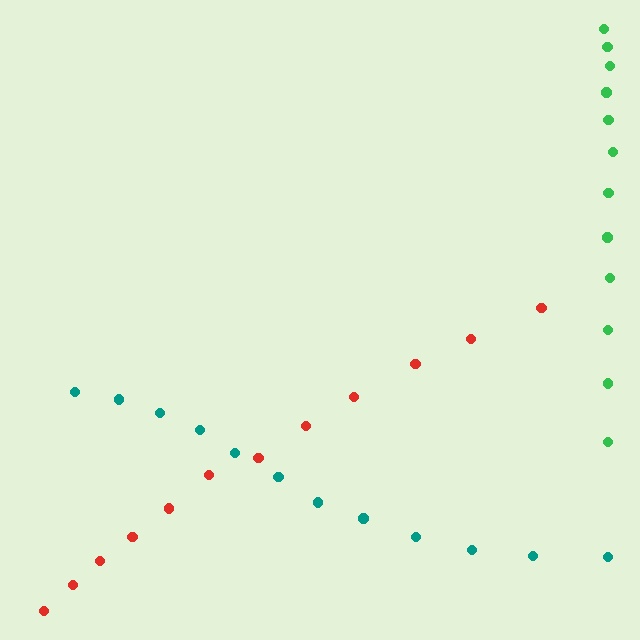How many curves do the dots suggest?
There are 3 distinct paths.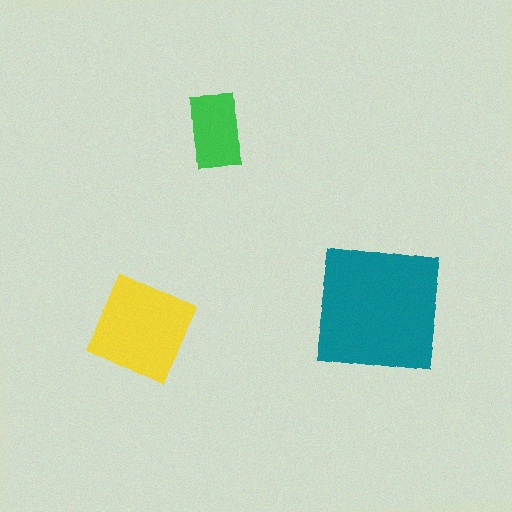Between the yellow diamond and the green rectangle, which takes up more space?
The yellow diamond.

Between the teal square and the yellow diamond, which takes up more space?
The teal square.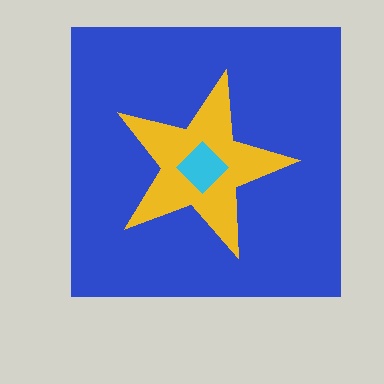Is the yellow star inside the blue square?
Yes.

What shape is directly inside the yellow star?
The cyan diamond.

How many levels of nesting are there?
3.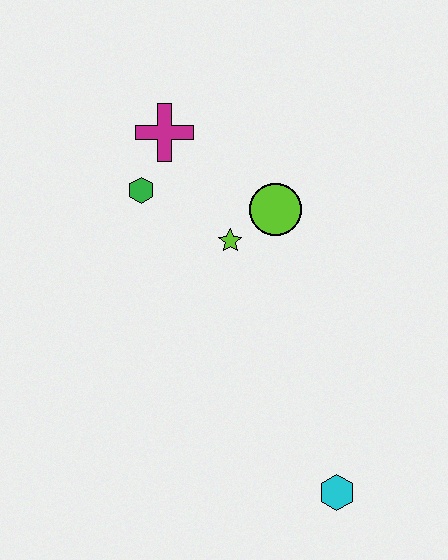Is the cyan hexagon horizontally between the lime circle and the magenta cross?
No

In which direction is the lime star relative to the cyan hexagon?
The lime star is above the cyan hexagon.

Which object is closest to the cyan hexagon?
The lime star is closest to the cyan hexagon.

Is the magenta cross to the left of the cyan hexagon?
Yes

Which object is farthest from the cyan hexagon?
The magenta cross is farthest from the cyan hexagon.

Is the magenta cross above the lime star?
Yes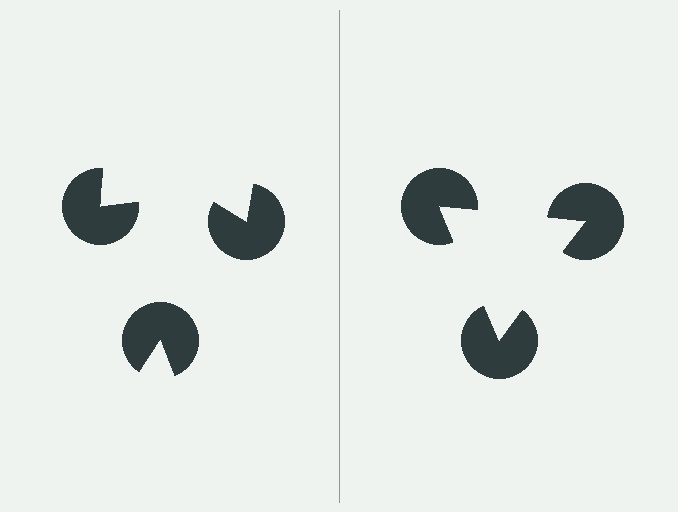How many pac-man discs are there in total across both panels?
6 — 3 on each side.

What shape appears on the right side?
An illusory triangle.